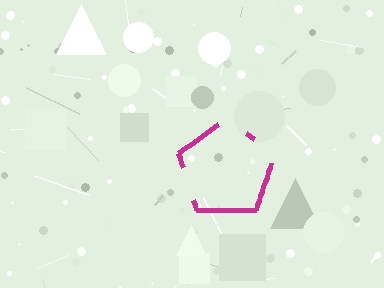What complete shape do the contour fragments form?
The contour fragments form a pentagon.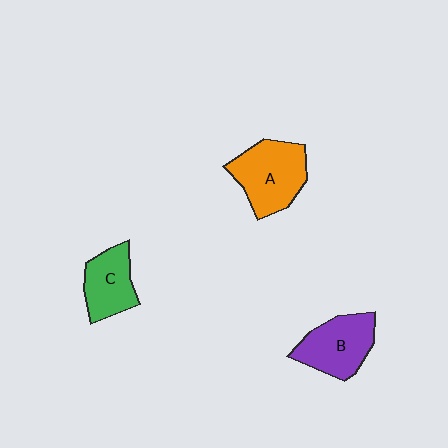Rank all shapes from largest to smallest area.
From largest to smallest: A (orange), B (purple), C (green).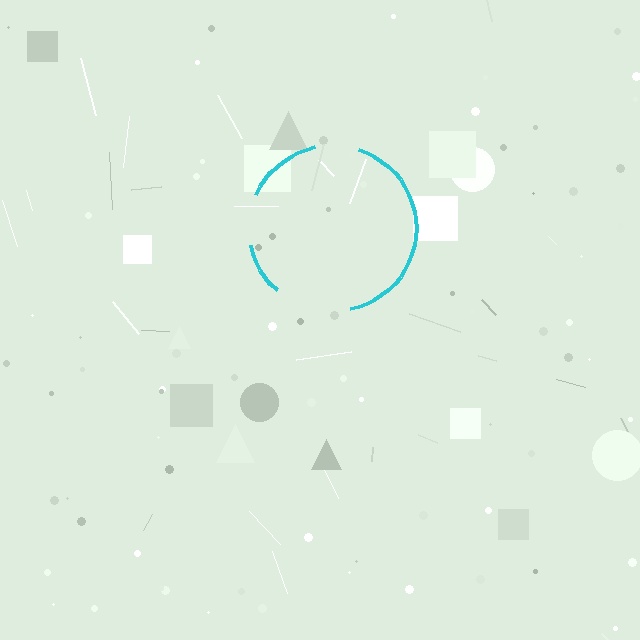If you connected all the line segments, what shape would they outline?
They would outline a circle.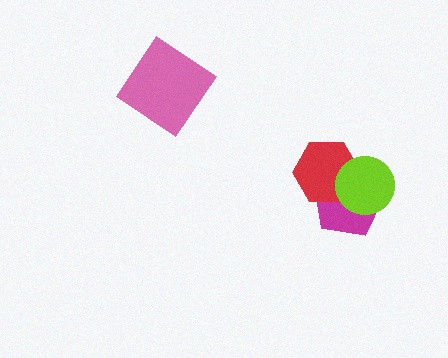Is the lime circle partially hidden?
No, no other shape covers it.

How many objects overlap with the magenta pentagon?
2 objects overlap with the magenta pentagon.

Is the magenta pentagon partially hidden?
Yes, it is partially covered by another shape.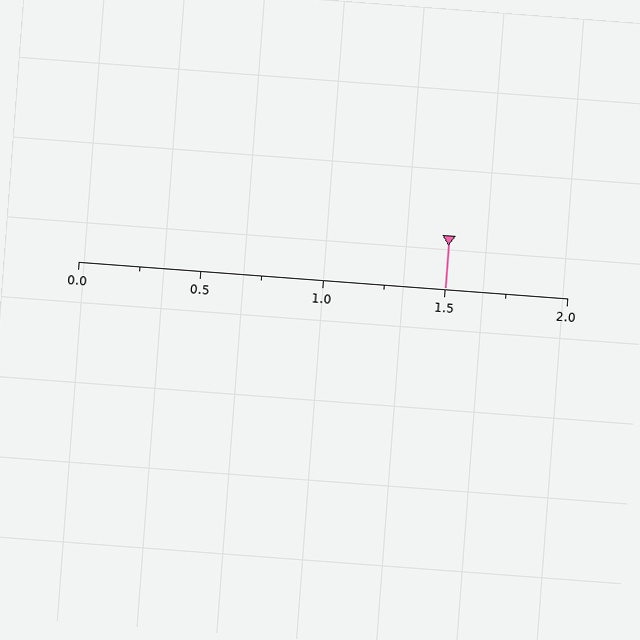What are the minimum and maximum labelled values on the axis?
The axis runs from 0.0 to 2.0.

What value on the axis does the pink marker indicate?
The marker indicates approximately 1.5.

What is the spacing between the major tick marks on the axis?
The major ticks are spaced 0.5 apart.